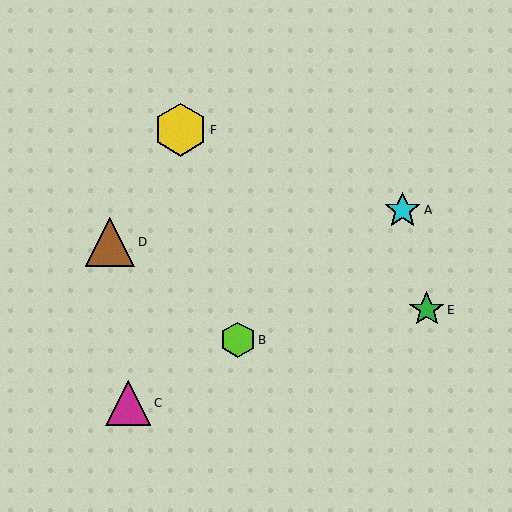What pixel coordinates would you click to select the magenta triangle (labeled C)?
Click at (128, 403) to select the magenta triangle C.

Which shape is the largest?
The yellow hexagon (labeled F) is the largest.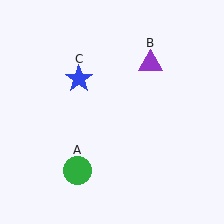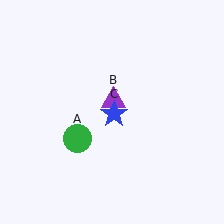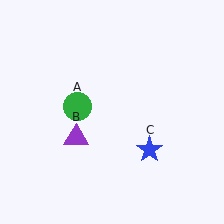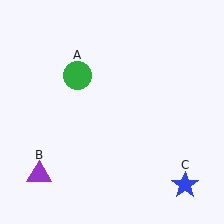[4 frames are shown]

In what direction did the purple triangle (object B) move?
The purple triangle (object B) moved down and to the left.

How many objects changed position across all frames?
3 objects changed position: green circle (object A), purple triangle (object B), blue star (object C).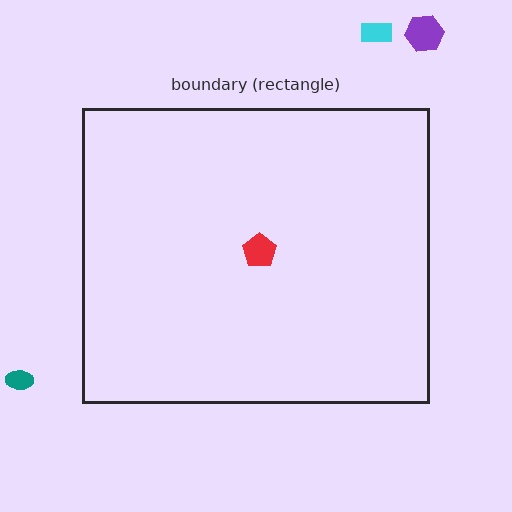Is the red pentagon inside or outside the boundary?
Inside.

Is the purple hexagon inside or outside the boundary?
Outside.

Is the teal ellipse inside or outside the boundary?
Outside.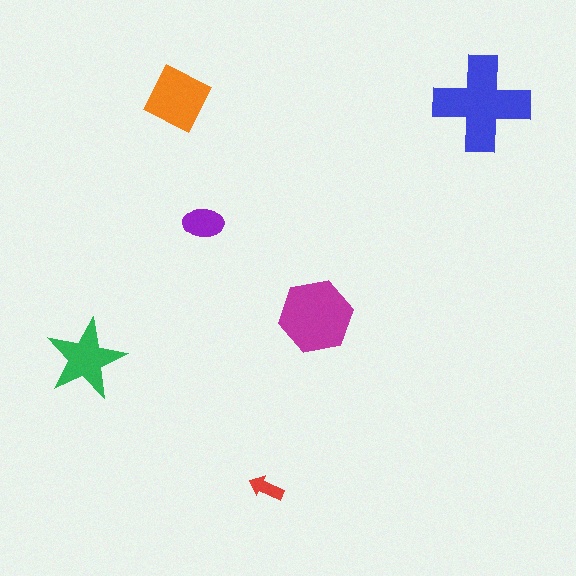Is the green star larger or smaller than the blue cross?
Smaller.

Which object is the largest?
The blue cross.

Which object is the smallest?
The red arrow.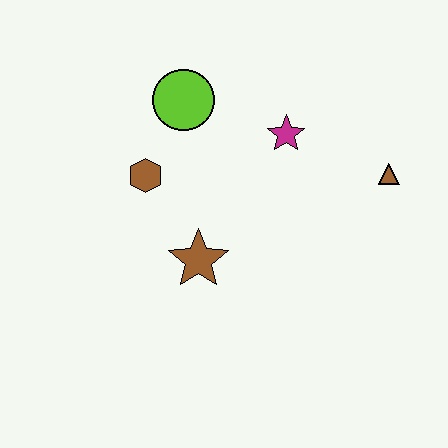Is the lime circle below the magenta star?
No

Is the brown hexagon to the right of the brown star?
No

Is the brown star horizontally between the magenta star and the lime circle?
Yes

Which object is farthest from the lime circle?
The brown triangle is farthest from the lime circle.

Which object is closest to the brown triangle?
The magenta star is closest to the brown triangle.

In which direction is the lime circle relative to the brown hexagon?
The lime circle is above the brown hexagon.